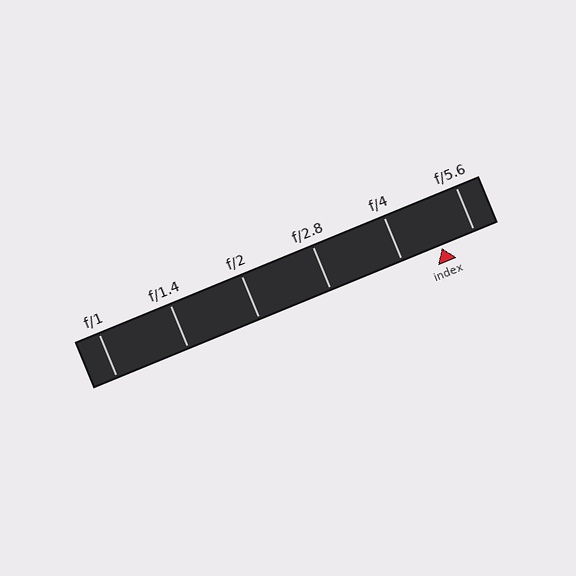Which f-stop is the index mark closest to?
The index mark is closest to f/5.6.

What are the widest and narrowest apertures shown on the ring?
The widest aperture shown is f/1 and the narrowest is f/5.6.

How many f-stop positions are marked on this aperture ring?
There are 6 f-stop positions marked.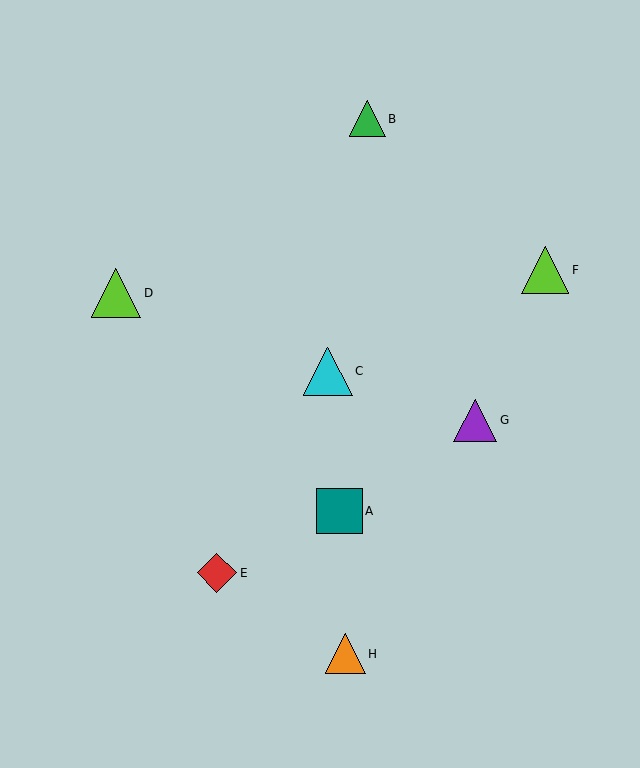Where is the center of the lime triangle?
The center of the lime triangle is at (545, 270).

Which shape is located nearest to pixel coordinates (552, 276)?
The lime triangle (labeled F) at (545, 270) is nearest to that location.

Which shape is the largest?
The lime triangle (labeled D) is the largest.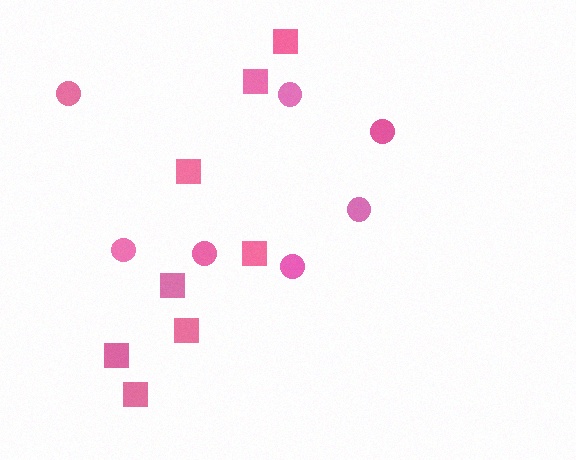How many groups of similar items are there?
There are 2 groups: one group of squares (8) and one group of circles (7).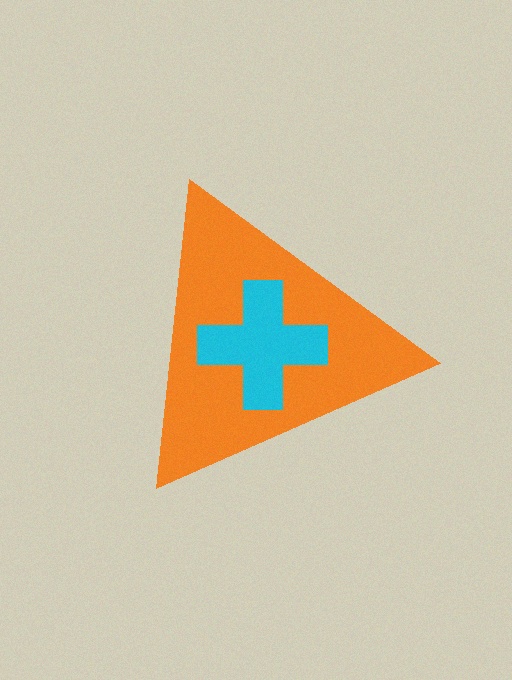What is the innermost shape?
The cyan cross.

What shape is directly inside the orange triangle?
The cyan cross.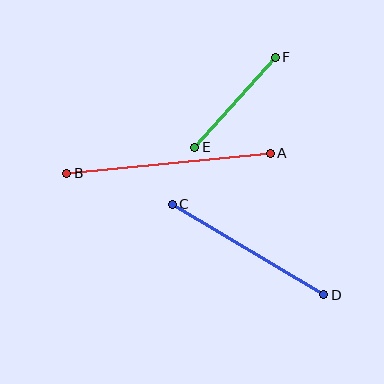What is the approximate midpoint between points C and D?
The midpoint is at approximately (248, 250) pixels.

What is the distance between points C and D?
The distance is approximately 176 pixels.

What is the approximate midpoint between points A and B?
The midpoint is at approximately (168, 163) pixels.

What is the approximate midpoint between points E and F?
The midpoint is at approximately (235, 102) pixels.